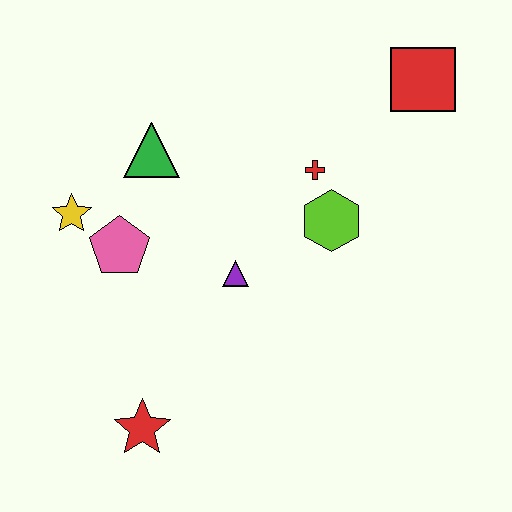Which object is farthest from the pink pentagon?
The red square is farthest from the pink pentagon.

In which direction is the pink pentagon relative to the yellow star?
The pink pentagon is to the right of the yellow star.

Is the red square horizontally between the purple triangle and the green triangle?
No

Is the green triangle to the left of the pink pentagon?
No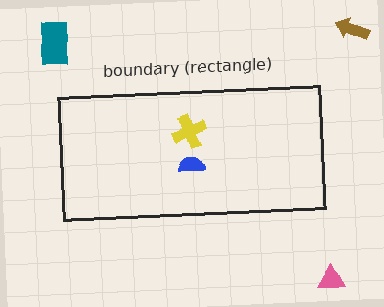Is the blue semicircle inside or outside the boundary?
Inside.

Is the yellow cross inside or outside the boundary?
Inside.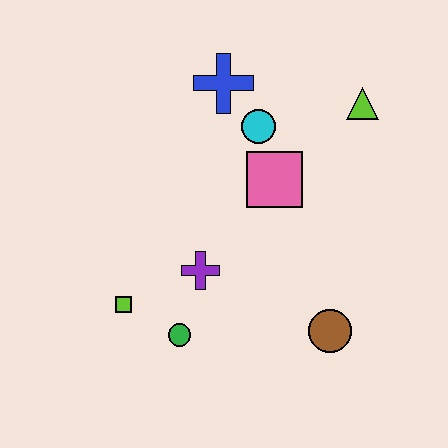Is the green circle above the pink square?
No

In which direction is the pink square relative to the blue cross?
The pink square is below the blue cross.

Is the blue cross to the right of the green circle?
Yes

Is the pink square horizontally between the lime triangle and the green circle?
Yes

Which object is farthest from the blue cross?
The brown circle is farthest from the blue cross.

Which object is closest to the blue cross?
The cyan circle is closest to the blue cross.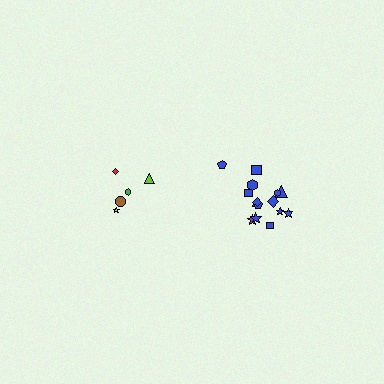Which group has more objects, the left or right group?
The right group.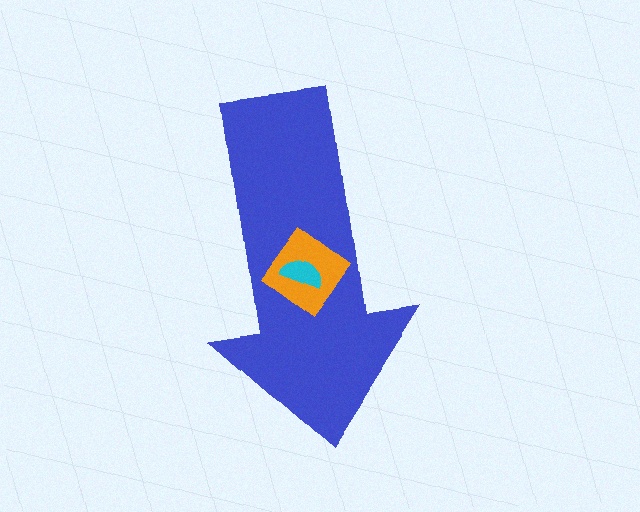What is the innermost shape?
The cyan semicircle.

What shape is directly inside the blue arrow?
The orange diamond.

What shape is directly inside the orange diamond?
The cyan semicircle.